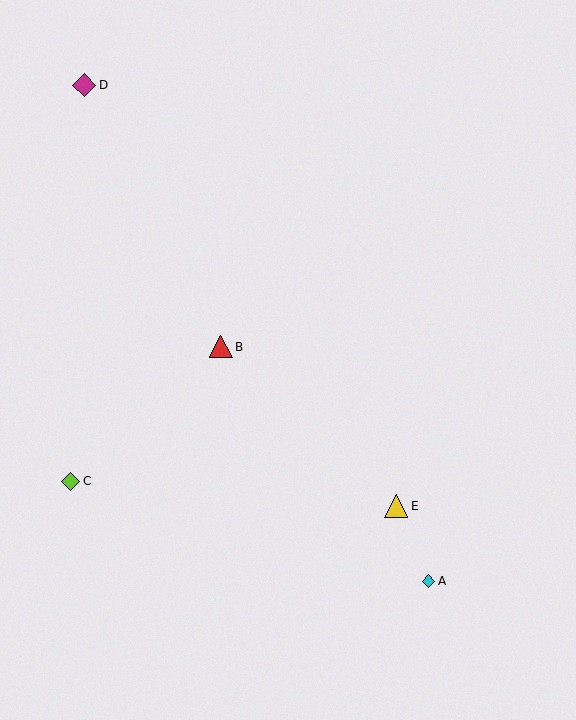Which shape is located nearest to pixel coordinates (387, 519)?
The yellow triangle (labeled E) at (396, 506) is nearest to that location.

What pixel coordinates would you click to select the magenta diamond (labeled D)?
Click at (84, 85) to select the magenta diamond D.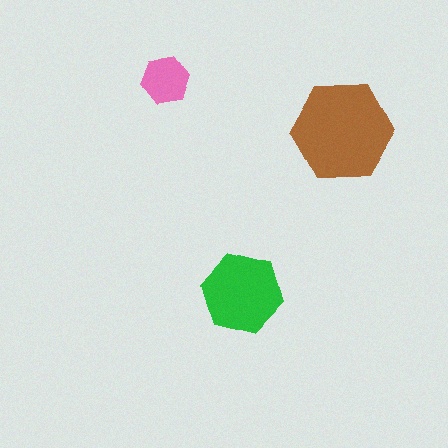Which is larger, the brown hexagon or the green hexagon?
The brown one.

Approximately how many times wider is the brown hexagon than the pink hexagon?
About 2 times wider.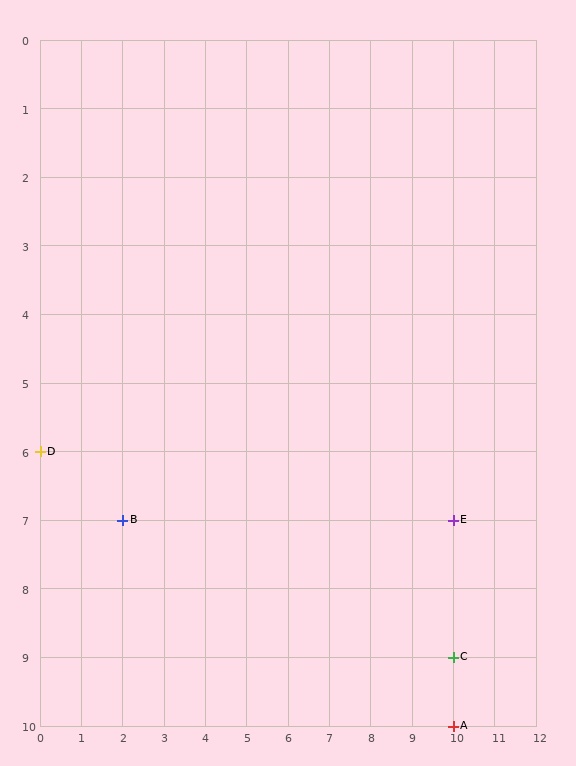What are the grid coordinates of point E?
Point E is at grid coordinates (10, 7).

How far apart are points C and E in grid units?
Points C and E are 2 rows apart.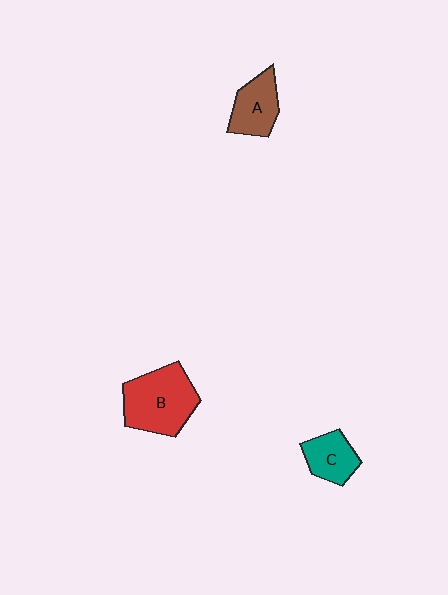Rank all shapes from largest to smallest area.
From largest to smallest: B (red), A (brown), C (teal).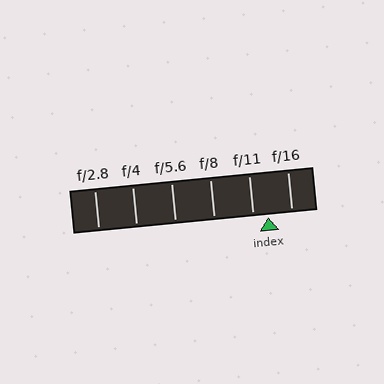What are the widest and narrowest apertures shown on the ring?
The widest aperture shown is f/2.8 and the narrowest is f/16.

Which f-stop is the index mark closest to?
The index mark is closest to f/11.